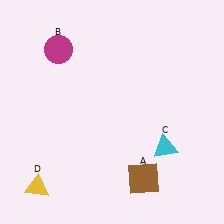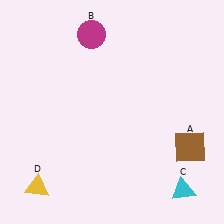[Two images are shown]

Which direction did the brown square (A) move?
The brown square (A) moved right.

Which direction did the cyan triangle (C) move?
The cyan triangle (C) moved down.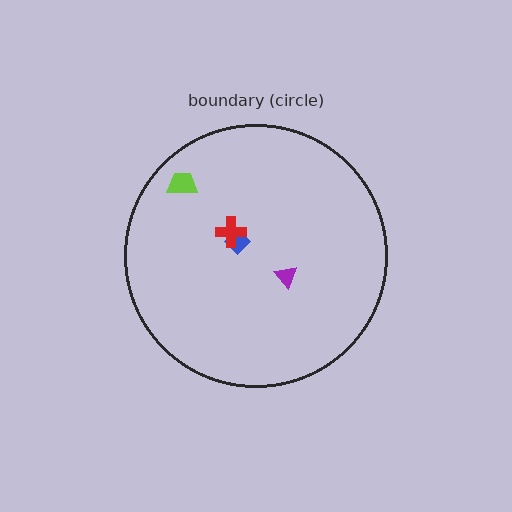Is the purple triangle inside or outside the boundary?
Inside.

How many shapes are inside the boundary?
4 inside, 0 outside.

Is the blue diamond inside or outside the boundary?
Inside.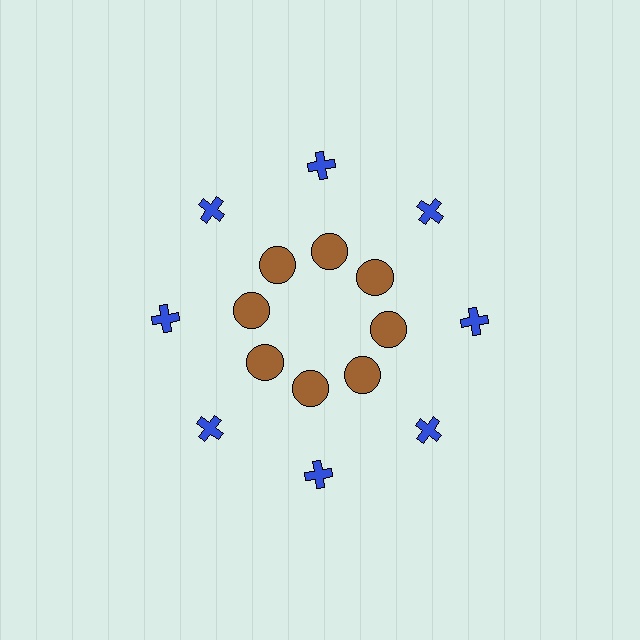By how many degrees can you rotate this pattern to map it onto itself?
The pattern maps onto itself every 45 degrees of rotation.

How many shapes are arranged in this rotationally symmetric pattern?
There are 16 shapes, arranged in 8 groups of 2.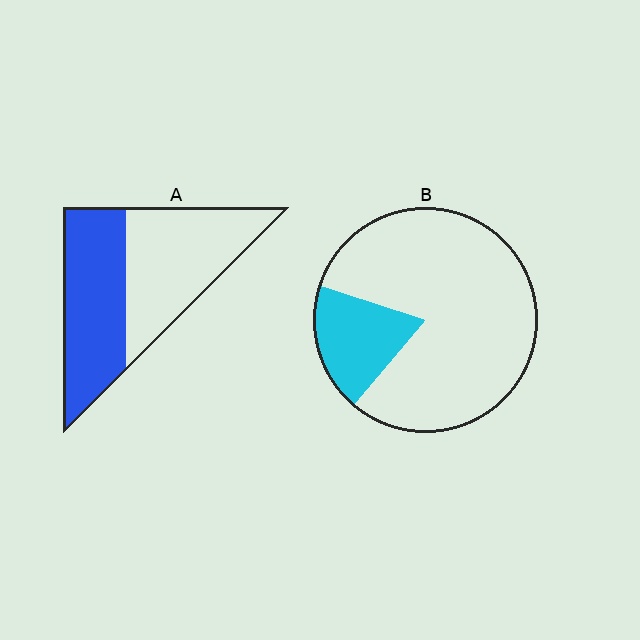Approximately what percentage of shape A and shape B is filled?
A is approximately 50% and B is approximately 20%.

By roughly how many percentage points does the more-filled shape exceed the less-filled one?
By roughly 30 percentage points (A over B).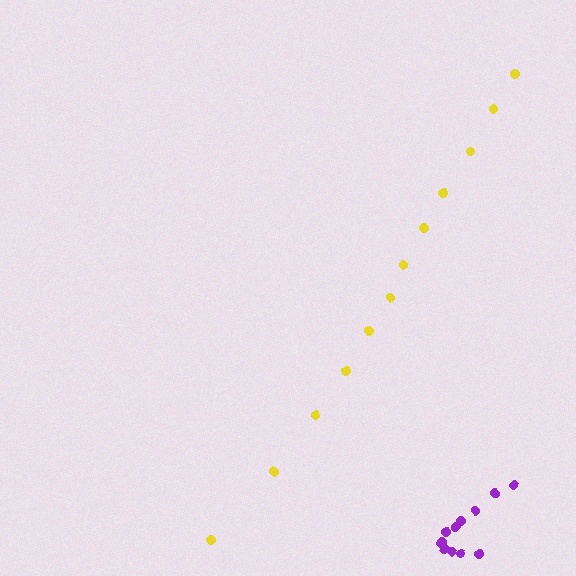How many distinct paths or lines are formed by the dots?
There are 2 distinct paths.